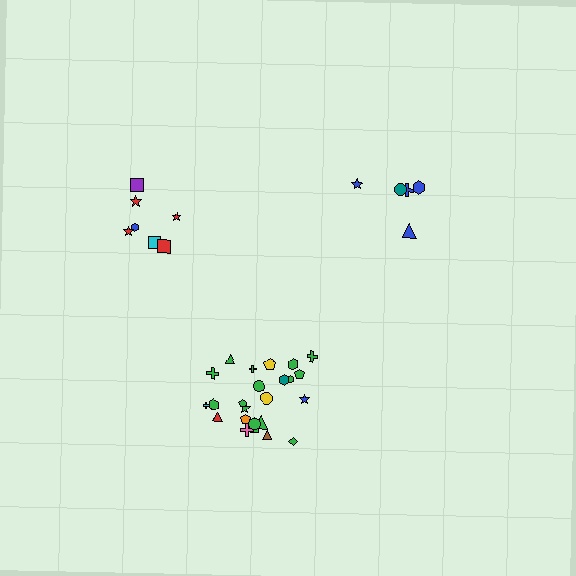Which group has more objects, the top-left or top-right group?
The top-left group.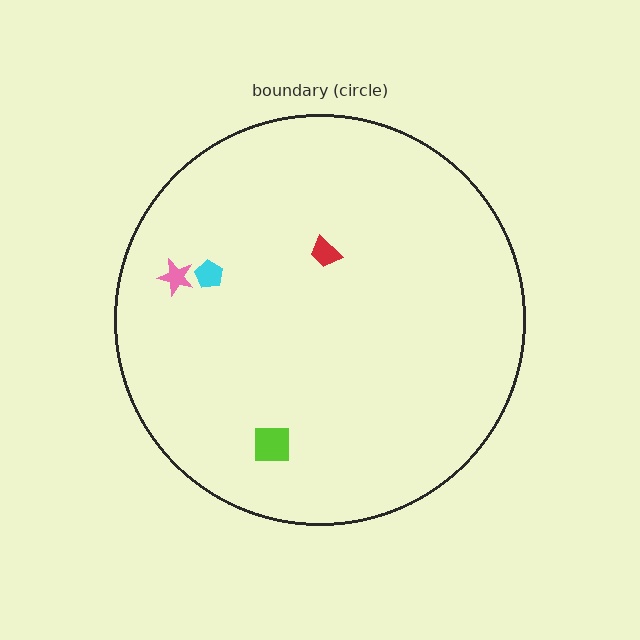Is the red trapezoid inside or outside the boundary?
Inside.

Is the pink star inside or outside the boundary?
Inside.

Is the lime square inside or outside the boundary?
Inside.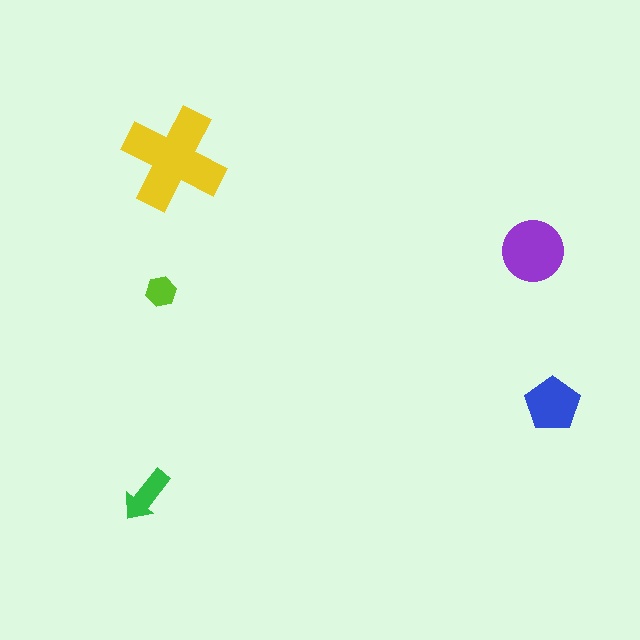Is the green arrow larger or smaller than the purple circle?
Smaller.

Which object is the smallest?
The lime hexagon.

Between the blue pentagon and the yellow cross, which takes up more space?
The yellow cross.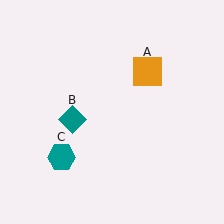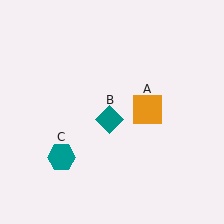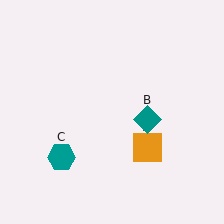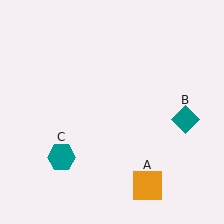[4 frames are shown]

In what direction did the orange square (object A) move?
The orange square (object A) moved down.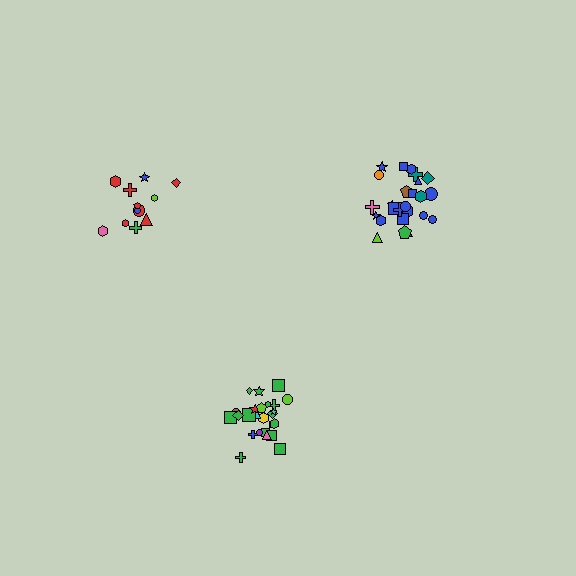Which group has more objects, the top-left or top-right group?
The top-right group.